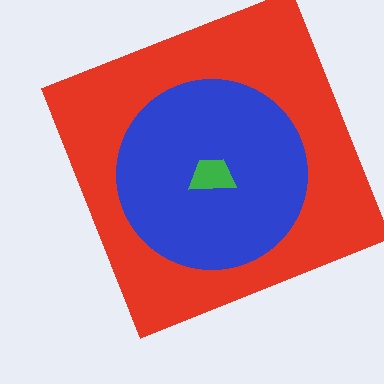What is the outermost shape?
The red square.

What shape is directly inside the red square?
The blue circle.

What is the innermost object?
The green trapezoid.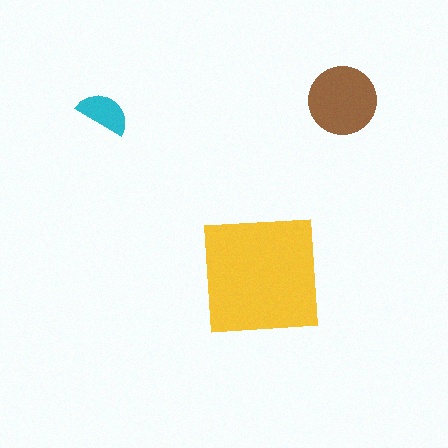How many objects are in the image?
There are 3 objects in the image.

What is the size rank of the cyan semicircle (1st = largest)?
3rd.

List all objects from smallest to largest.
The cyan semicircle, the brown circle, the yellow square.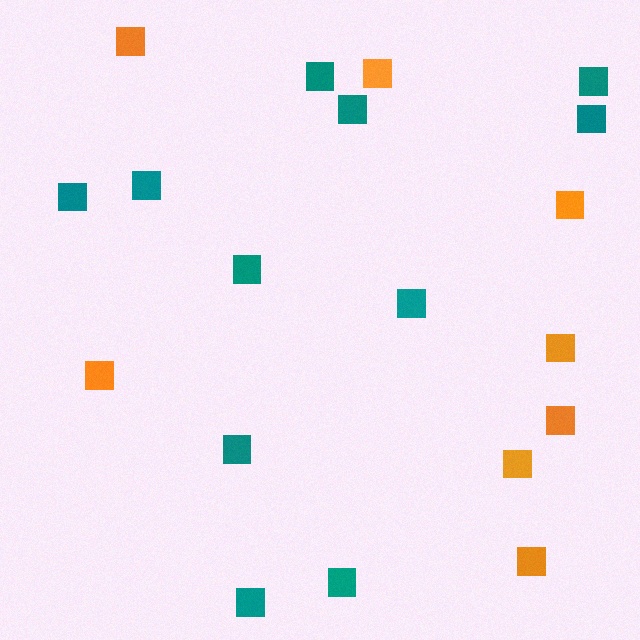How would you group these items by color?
There are 2 groups: one group of teal squares (11) and one group of orange squares (8).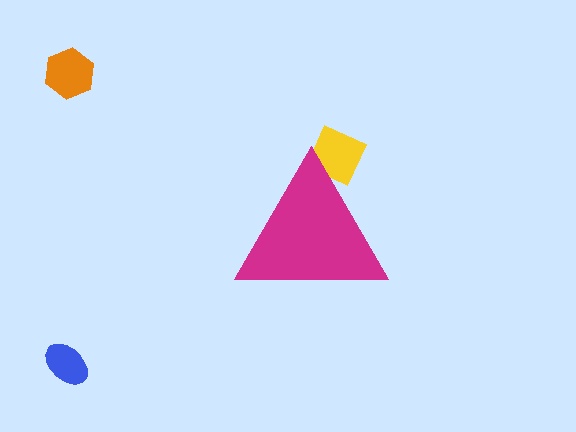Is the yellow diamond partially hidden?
Yes, the yellow diamond is partially hidden behind the magenta triangle.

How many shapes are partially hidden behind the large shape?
1 shape is partially hidden.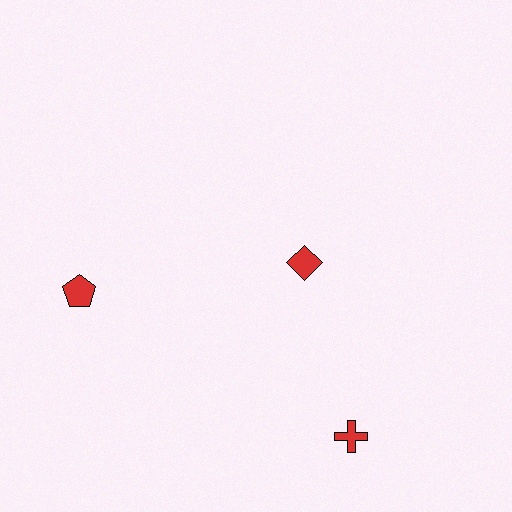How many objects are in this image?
There are 3 objects.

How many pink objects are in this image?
There are no pink objects.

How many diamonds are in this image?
There is 1 diamond.